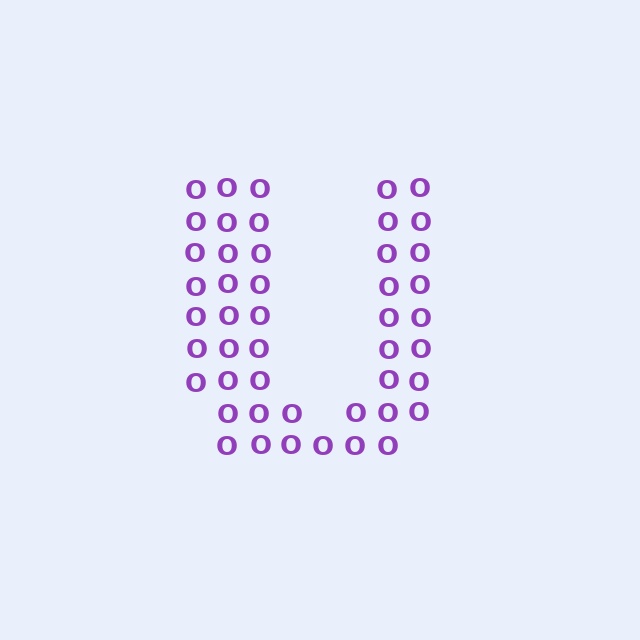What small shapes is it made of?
It is made of small letter O's.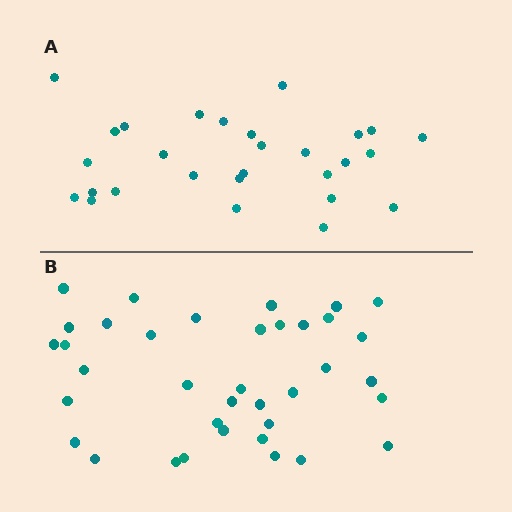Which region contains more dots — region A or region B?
Region B (the bottom region) has more dots.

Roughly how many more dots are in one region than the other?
Region B has roughly 8 or so more dots than region A.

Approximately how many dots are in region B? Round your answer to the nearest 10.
About 40 dots. (The exact count is 37, which rounds to 40.)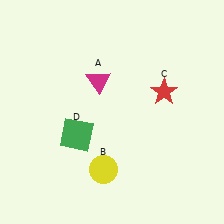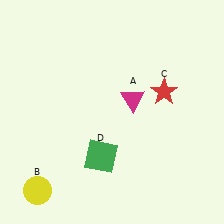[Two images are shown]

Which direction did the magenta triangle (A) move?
The magenta triangle (A) moved right.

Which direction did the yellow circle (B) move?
The yellow circle (B) moved left.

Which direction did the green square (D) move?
The green square (D) moved right.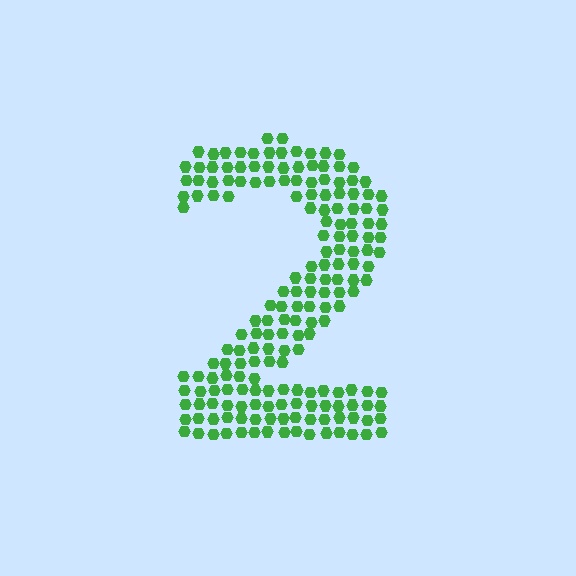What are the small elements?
The small elements are hexagons.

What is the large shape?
The large shape is the digit 2.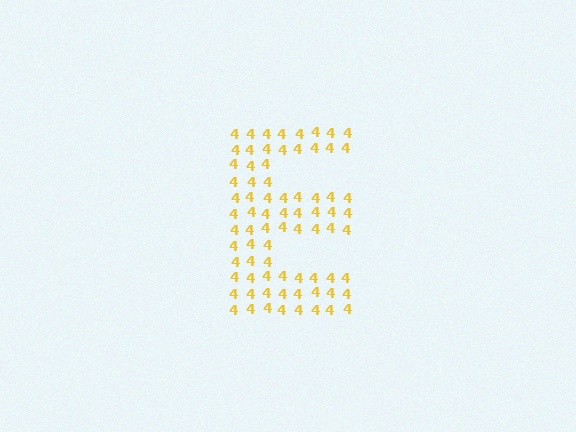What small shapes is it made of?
It is made of small digit 4's.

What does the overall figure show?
The overall figure shows the letter E.